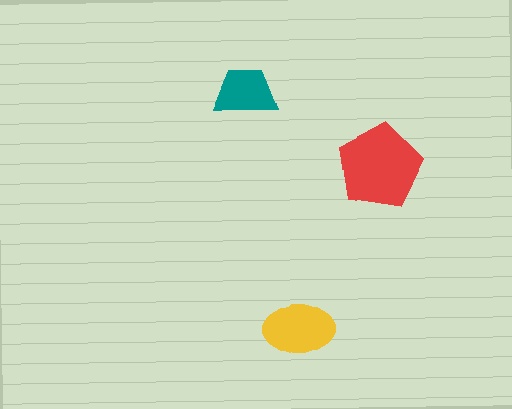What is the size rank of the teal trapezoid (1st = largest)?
3rd.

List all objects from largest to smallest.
The red pentagon, the yellow ellipse, the teal trapezoid.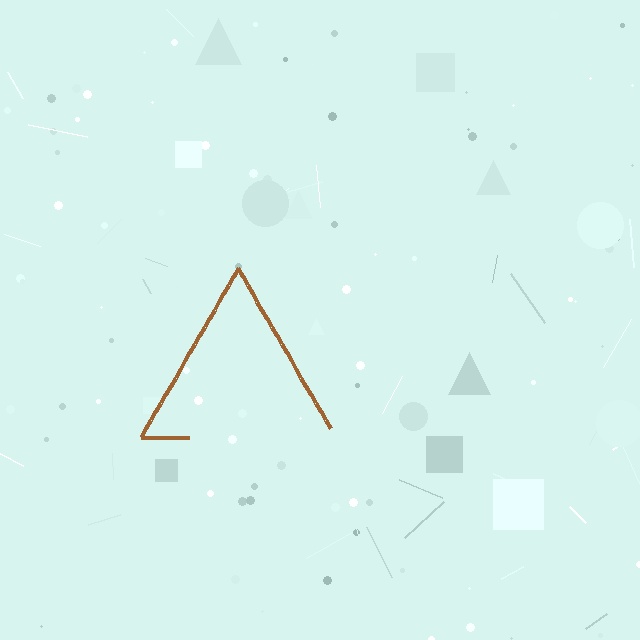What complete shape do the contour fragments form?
The contour fragments form a triangle.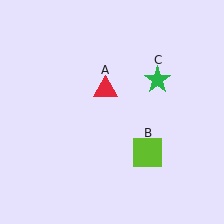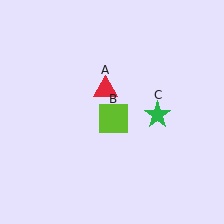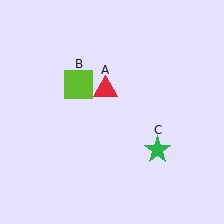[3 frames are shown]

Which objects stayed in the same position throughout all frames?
Red triangle (object A) remained stationary.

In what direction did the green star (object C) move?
The green star (object C) moved down.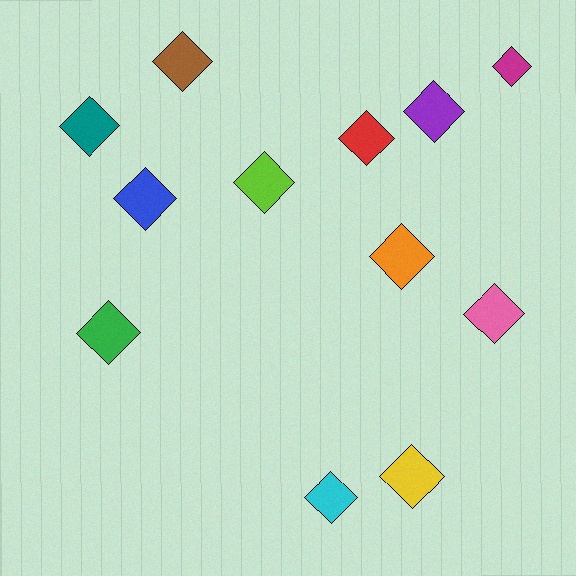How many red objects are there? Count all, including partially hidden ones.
There is 1 red object.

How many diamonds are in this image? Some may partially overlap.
There are 12 diamonds.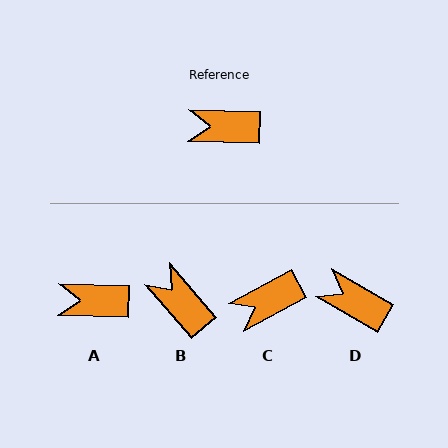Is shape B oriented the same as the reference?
No, it is off by about 47 degrees.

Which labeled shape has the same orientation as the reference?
A.